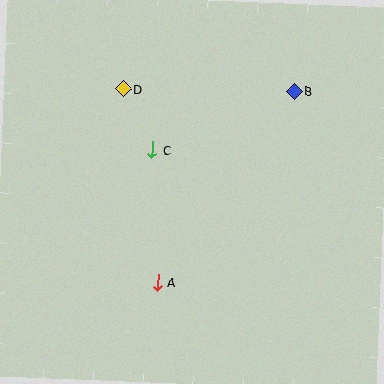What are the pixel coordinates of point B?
Point B is at (295, 91).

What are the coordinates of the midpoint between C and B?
The midpoint between C and B is at (223, 121).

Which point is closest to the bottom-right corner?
Point A is closest to the bottom-right corner.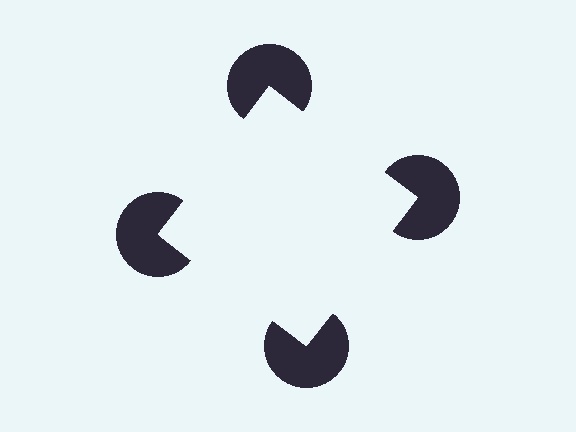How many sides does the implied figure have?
4 sides.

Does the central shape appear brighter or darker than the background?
It typically appears slightly brighter than the background, even though no actual brightness change is drawn.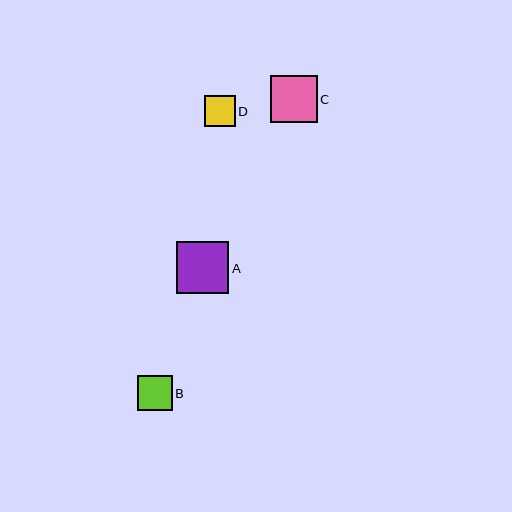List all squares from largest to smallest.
From largest to smallest: A, C, B, D.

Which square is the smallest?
Square D is the smallest with a size of approximately 31 pixels.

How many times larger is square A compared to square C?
Square A is approximately 1.1 times the size of square C.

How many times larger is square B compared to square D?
Square B is approximately 1.1 times the size of square D.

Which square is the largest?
Square A is the largest with a size of approximately 52 pixels.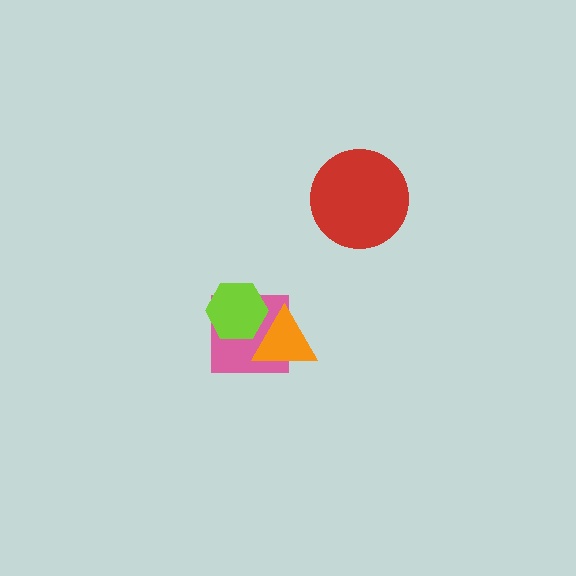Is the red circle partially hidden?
No, no other shape covers it.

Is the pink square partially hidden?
Yes, it is partially covered by another shape.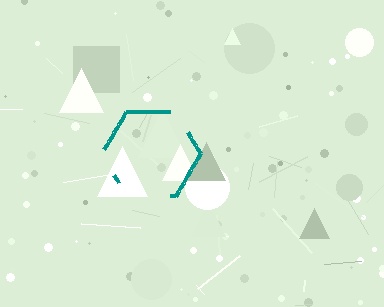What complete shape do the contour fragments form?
The contour fragments form a hexagon.